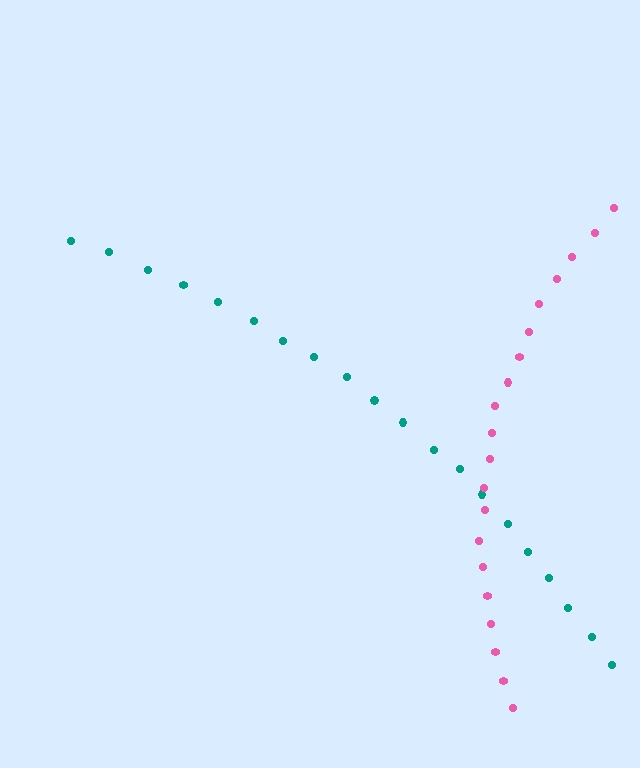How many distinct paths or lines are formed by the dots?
There are 2 distinct paths.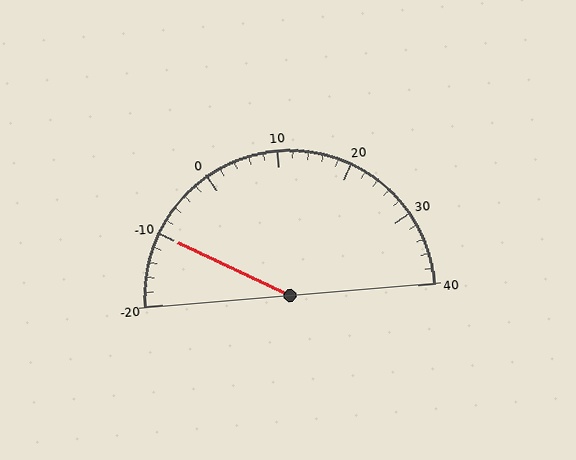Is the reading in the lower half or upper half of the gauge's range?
The reading is in the lower half of the range (-20 to 40).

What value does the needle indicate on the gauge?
The needle indicates approximately -10.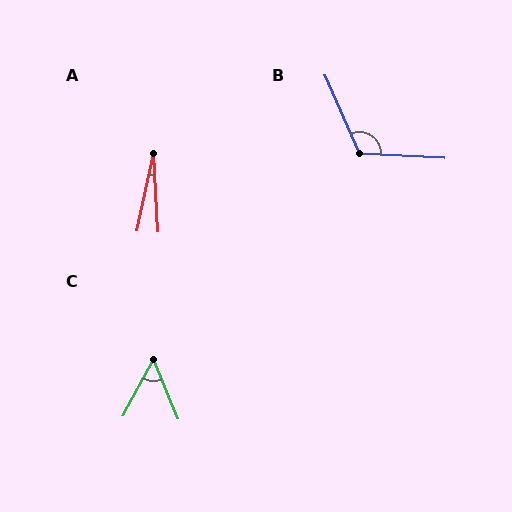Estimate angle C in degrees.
Approximately 51 degrees.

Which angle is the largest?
B, at approximately 117 degrees.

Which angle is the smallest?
A, at approximately 15 degrees.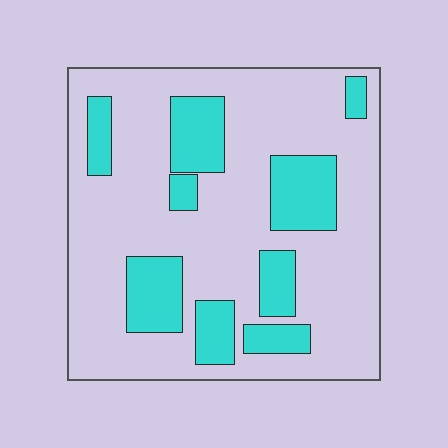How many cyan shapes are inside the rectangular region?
9.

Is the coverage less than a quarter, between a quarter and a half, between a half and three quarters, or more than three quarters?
Between a quarter and a half.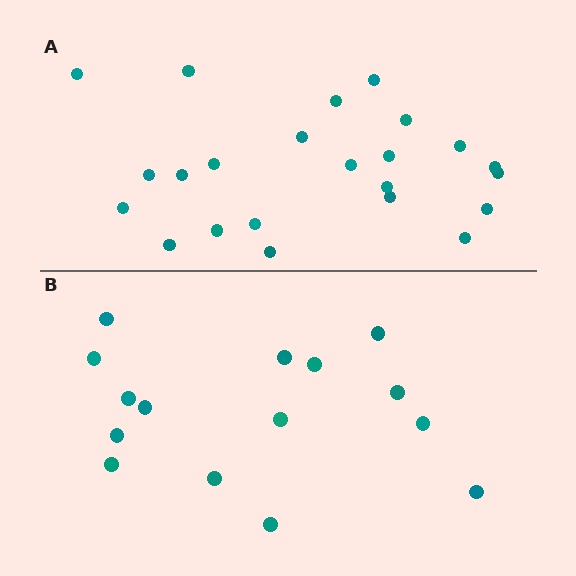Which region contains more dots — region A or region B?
Region A (the top region) has more dots.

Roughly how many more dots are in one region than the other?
Region A has roughly 8 or so more dots than region B.